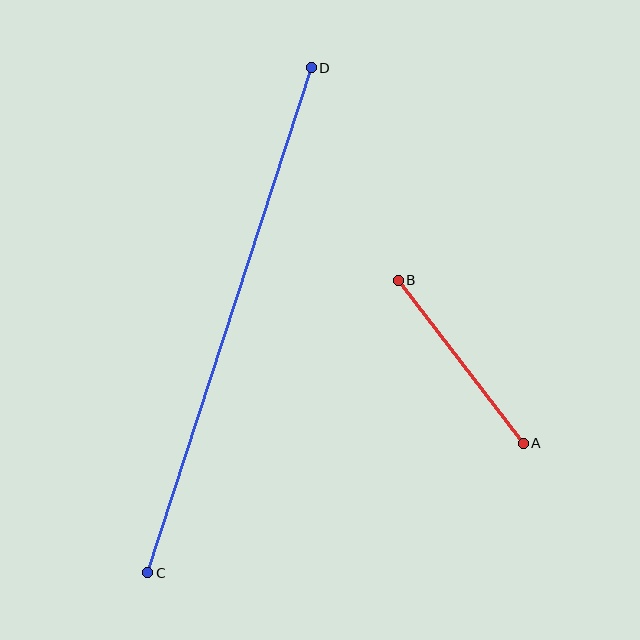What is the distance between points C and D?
The distance is approximately 531 pixels.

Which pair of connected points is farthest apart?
Points C and D are farthest apart.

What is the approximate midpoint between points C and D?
The midpoint is at approximately (229, 320) pixels.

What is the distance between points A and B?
The distance is approximately 205 pixels.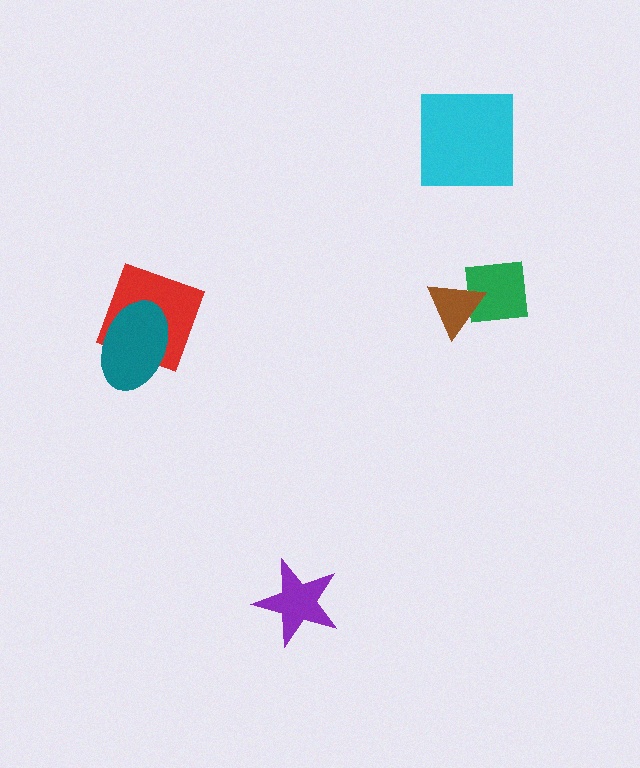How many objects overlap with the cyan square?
0 objects overlap with the cyan square.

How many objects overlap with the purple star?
0 objects overlap with the purple star.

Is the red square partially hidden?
Yes, it is partially covered by another shape.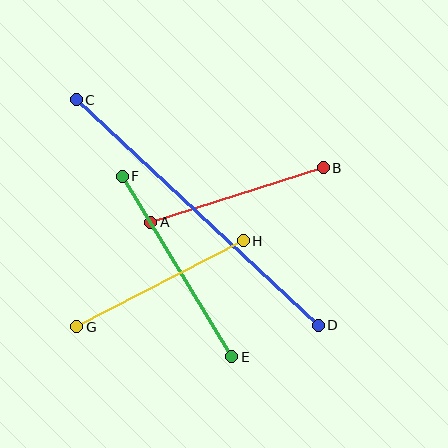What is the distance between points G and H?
The distance is approximately 187 pixels.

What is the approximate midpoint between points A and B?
The midpoint is at approximately (237, 195) pixels.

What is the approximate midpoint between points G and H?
The midpoint is at approximately (160, 284) pixels.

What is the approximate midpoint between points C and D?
The midpoint is at approximately (197, 213) pixels.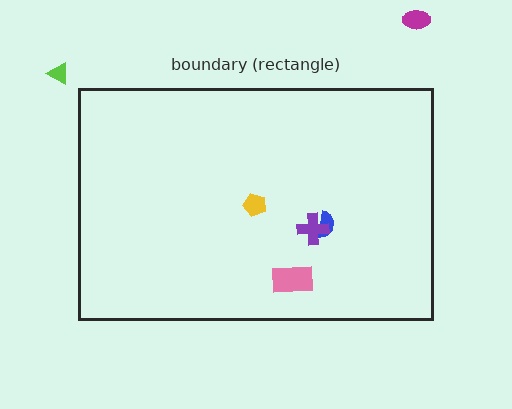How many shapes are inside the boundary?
4 inside, 2 outside.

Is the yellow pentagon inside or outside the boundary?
Inside.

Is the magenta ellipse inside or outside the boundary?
Outside.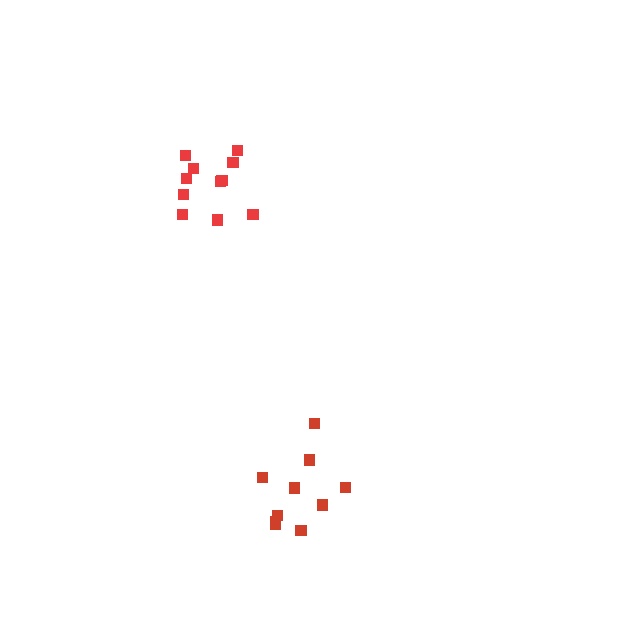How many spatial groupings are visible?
There are 2 spatial groupings.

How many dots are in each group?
Group 1: 11 dots, Group 2: 10 dots (21 total).